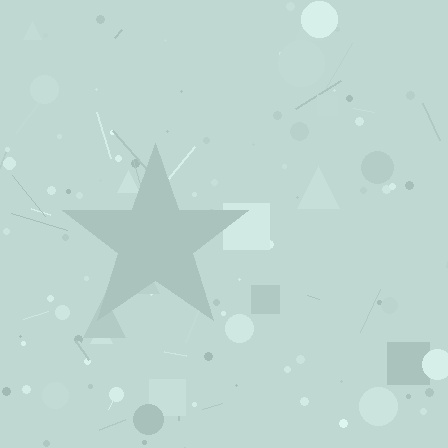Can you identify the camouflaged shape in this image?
The camouflaged shape is a star.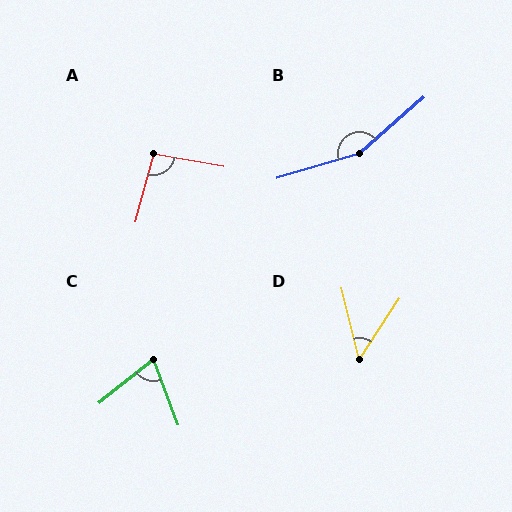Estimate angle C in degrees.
Approximately 72 degrees.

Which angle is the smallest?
D, at approximately 47 degrees.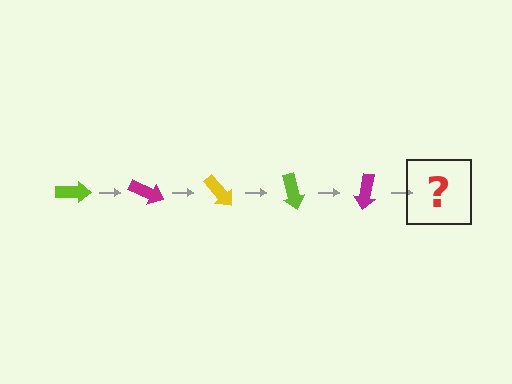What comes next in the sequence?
The next element should be a yellow arrow, rotated 125 degrees from the start.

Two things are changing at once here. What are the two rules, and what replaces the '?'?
The two rules are that it rotates 25 degrees each step and the color cycles through lime, magenta, and yellow. The '?' should be a yellow arrow, rotated 125 degrees from the start.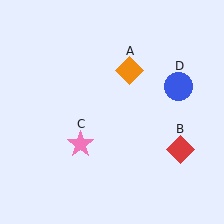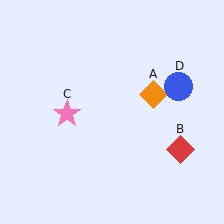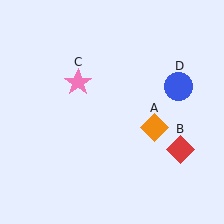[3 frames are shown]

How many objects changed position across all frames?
2 objects changed position: orange diamond (object A), pink star (object C).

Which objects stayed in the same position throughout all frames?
Red diamond (object B) and blue circle (object D) remained stationary.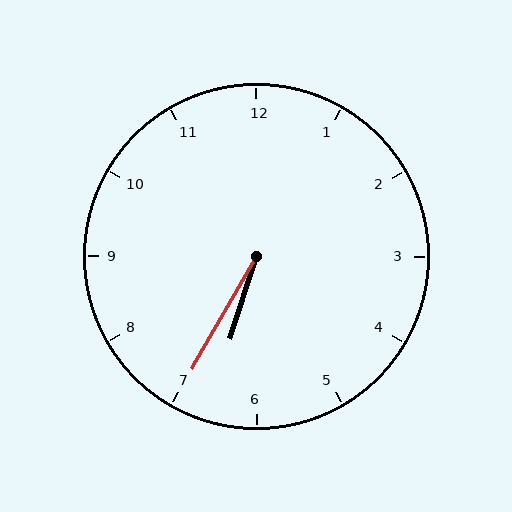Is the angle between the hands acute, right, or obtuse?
It is acute.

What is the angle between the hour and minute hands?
Approximately 12 degrees.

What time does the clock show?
6:35.